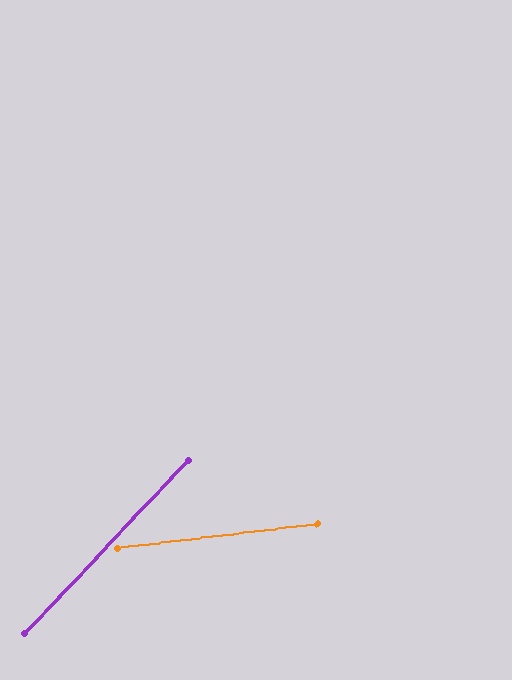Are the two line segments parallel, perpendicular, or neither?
Neither parallel nor perpendicular — they differ by about 40°.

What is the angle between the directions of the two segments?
Approximately 40 degrees.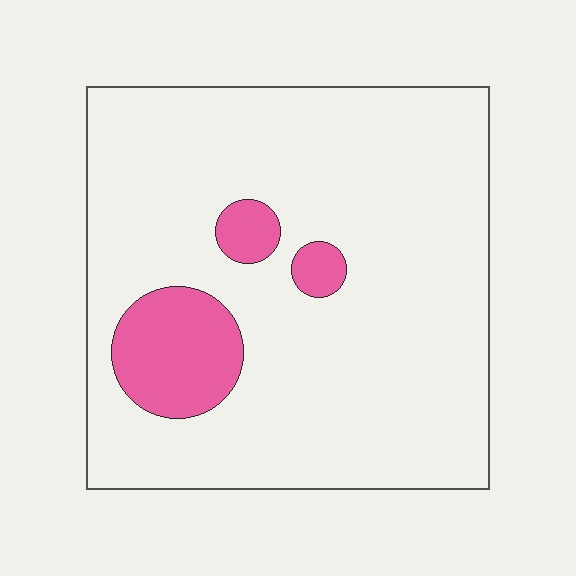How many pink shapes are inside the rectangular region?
3.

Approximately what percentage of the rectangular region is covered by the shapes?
Approximately 10%.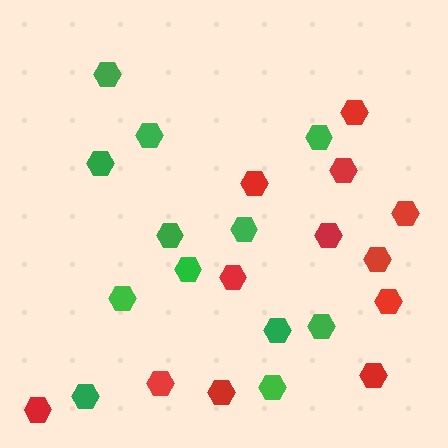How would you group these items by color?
There are 2 groups: one group of green hexagons (12) and one group of red hexagons (12).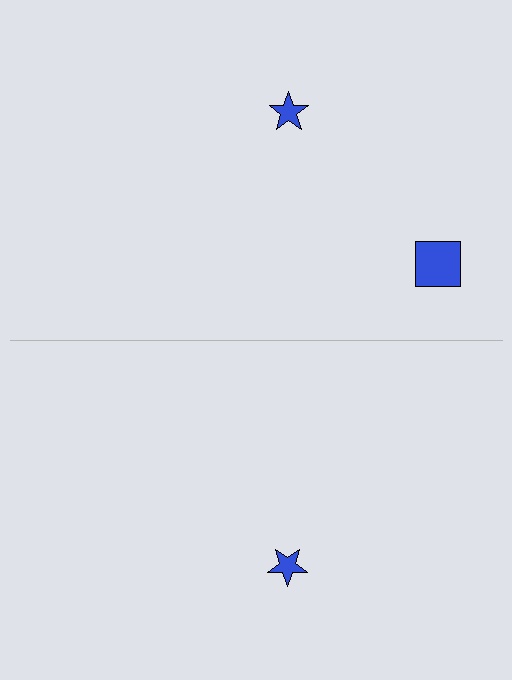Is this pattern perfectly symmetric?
No, the pattern is not perfectly symmetric. A blue square is missing from the bottom side.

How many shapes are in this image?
There are 3 shapes in this image.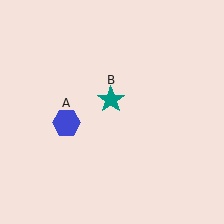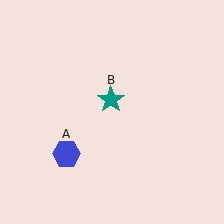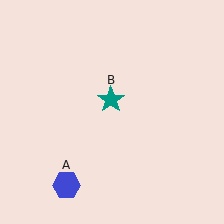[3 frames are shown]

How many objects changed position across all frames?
1 object changed position: blue hexagon (object A).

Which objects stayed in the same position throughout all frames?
Teal star (object B) remained stationary.